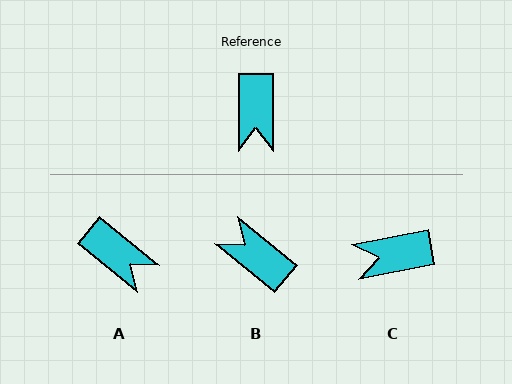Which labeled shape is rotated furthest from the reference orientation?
B, about 130 degrees away.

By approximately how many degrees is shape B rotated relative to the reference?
Approximately 130 degrees clockwise.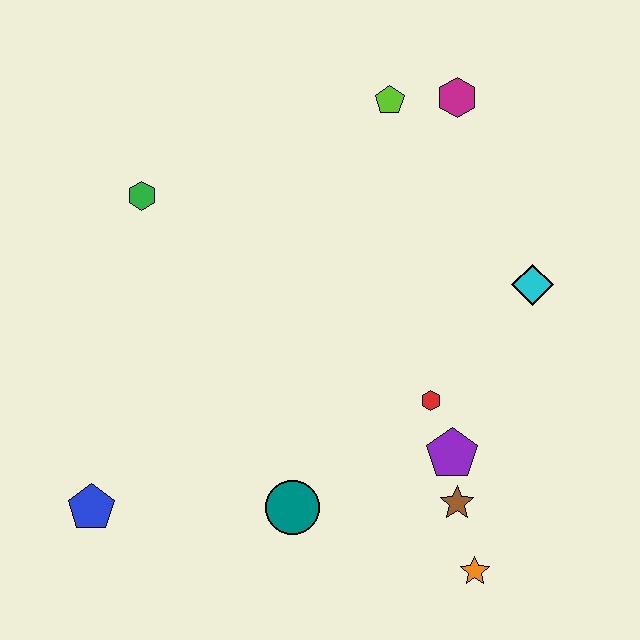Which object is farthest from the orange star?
The green hexagon is farthest from the orange star.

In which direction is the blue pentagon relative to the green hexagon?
The blue pentagon is below the green hexagon.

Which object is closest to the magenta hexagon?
The lime pentagon is closest to the magenta hexagon.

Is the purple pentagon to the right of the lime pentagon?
Yes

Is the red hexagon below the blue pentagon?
No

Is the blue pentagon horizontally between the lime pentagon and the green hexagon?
No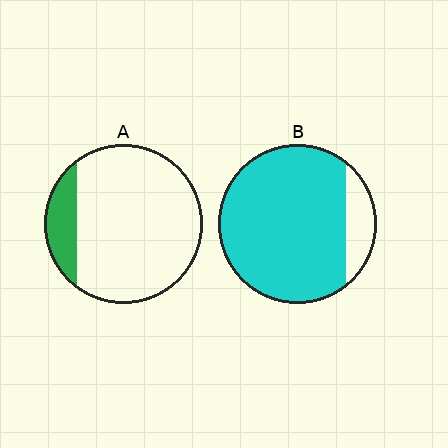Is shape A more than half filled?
No.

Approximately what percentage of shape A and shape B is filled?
A is approximately 15% and B is approximately 85%.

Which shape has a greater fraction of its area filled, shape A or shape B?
Shape B.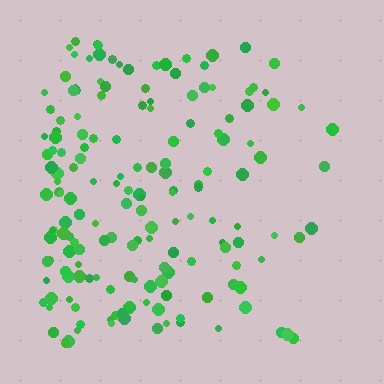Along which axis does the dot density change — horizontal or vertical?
Horizontal.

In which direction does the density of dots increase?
From right to left, with the left side densest.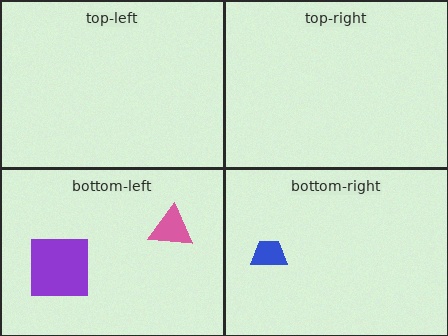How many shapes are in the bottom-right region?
1.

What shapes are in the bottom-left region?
The purple square, the pink triangle.